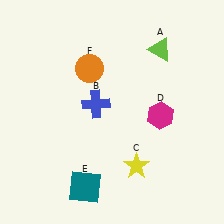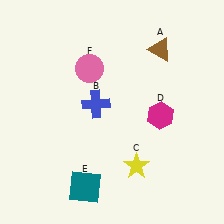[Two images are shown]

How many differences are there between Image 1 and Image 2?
There are 2 differences between the two images.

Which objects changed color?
A changed from lime to brown. F changed from orange to pink.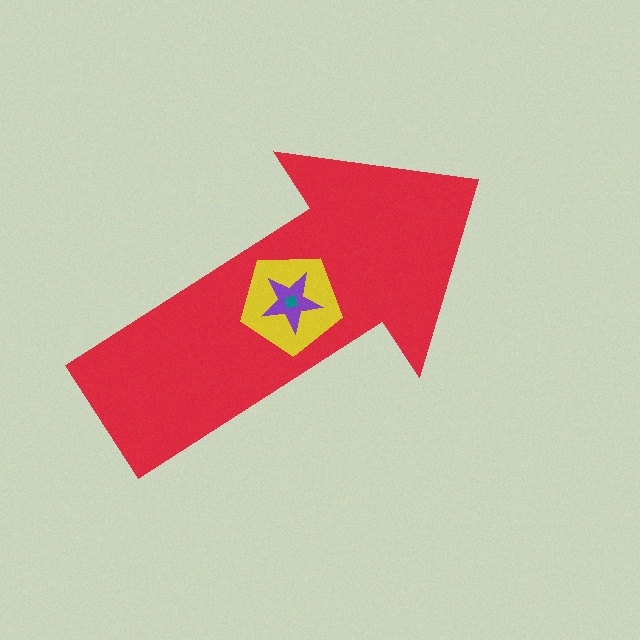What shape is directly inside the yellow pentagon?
The purple star.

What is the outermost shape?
The red arrow.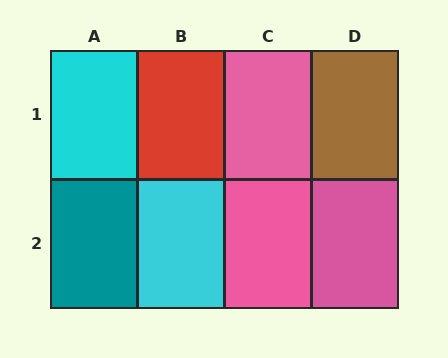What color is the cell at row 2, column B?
Cyan.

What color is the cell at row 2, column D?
Pink.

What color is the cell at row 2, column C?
Pink.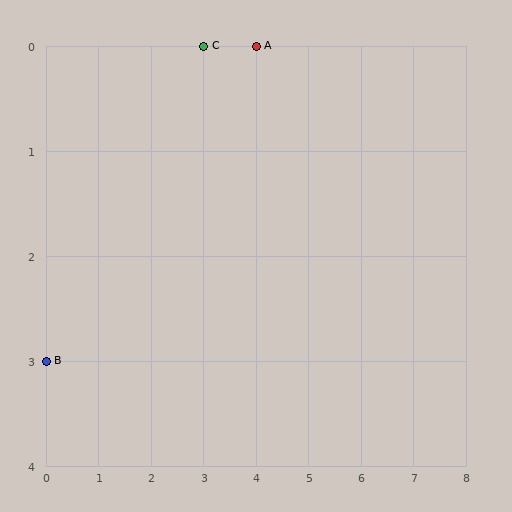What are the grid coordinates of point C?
Point C is at grid coordinates (3, 0).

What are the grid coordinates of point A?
Point A is at grid coordinates (4, 0).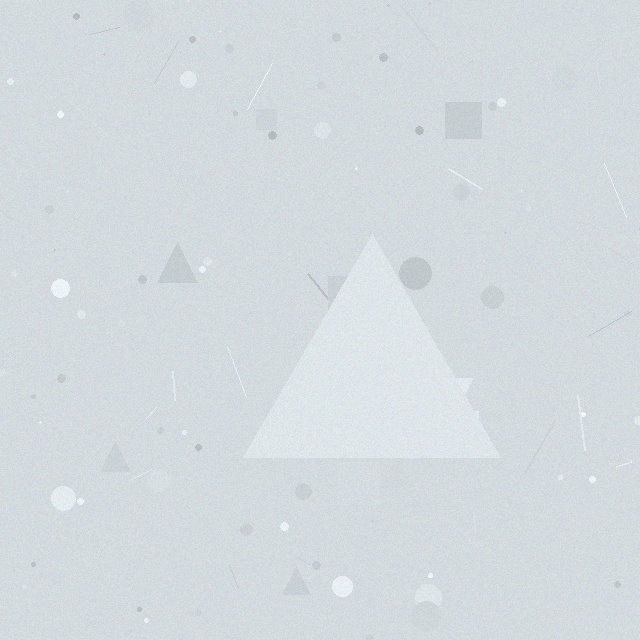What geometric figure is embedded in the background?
A triangle is embedded in the background.